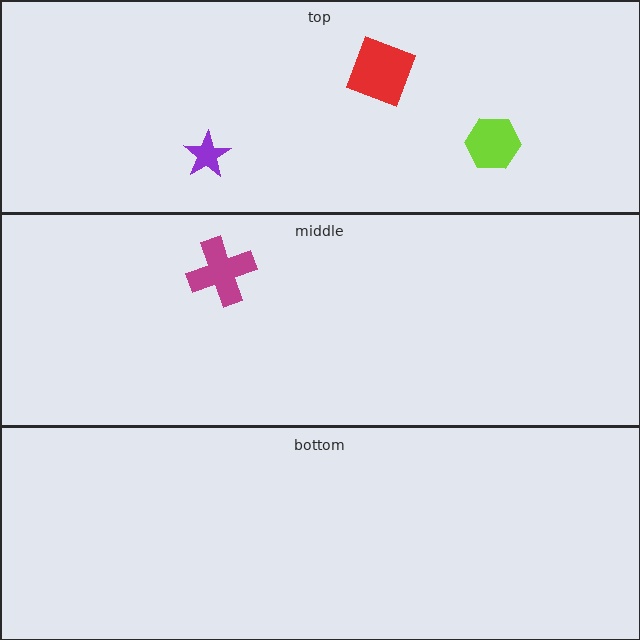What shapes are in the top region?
The lime hexagon, the red square, the purple star.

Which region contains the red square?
The top region.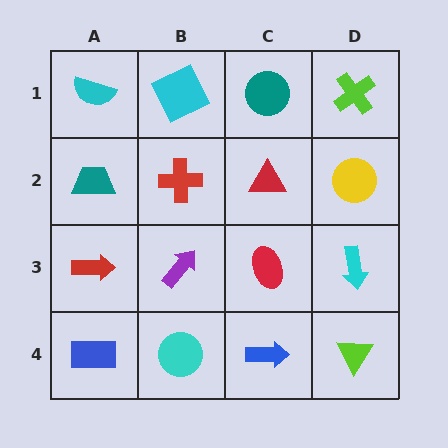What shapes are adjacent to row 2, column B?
A cyan square (row 1, column B), a purple arrow (row 3, column B), a teal trapezoid (row 2, column A), a red triangle (row 2, column C).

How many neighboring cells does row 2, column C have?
4.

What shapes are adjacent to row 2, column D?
A lime cross (row 1, column D), a cyan arrow (row 3, column D), a red triangle (row 2, column C).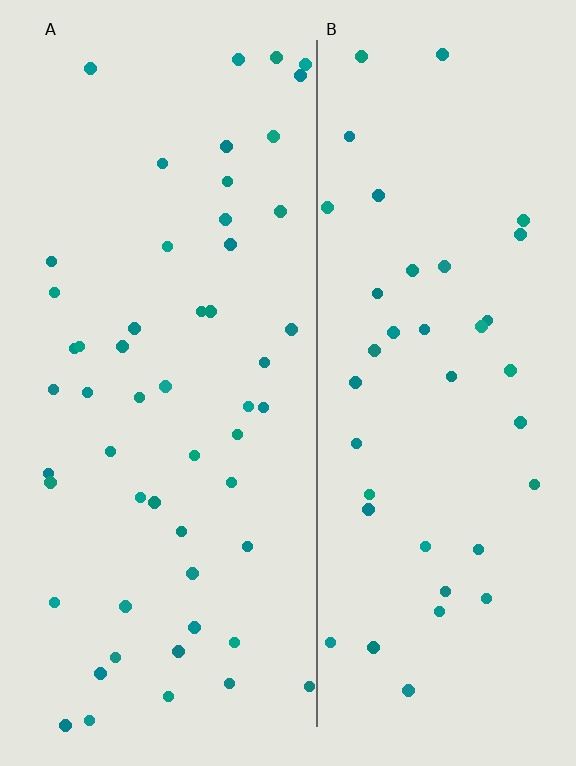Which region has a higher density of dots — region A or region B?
A (the left).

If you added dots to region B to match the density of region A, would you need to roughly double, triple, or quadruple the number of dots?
Approximately double.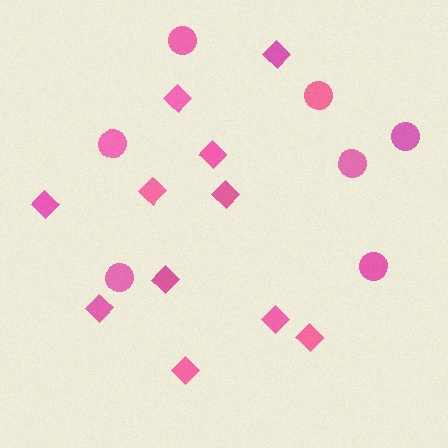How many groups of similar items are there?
There are 2 groups: one group of circles (7) and one group of diamonds (11).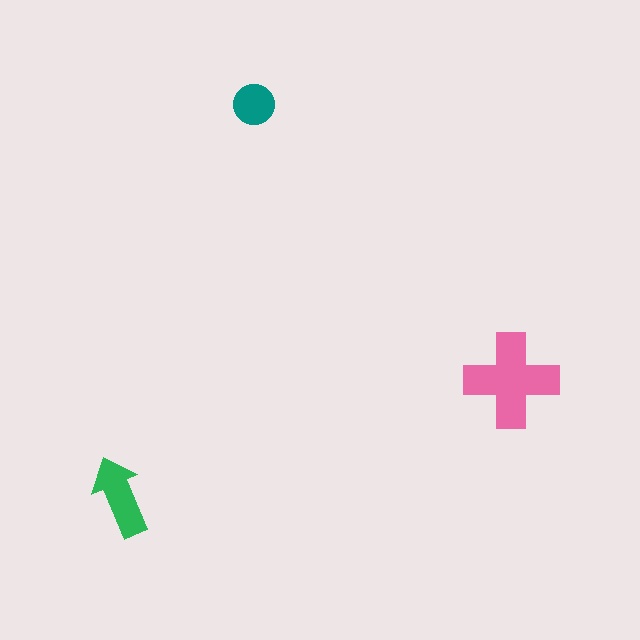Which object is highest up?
The teal circle is topmost.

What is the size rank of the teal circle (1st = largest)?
3rd.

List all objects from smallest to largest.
The teal circle, the green arrow, the pink cross.